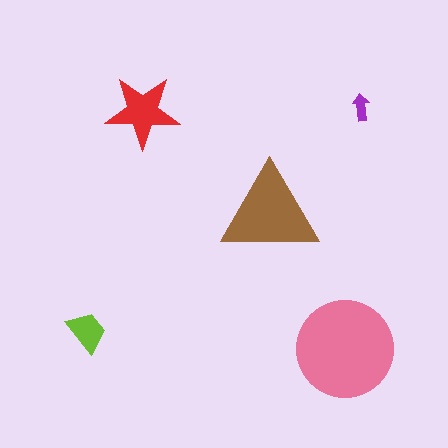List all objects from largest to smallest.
The pink circle, the brown triangle, the red star, the lime trapezoid, the purple arrow.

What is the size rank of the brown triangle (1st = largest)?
2nd.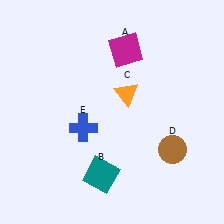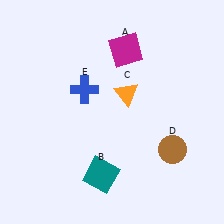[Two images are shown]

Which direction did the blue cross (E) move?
The blue cross (E) moved up.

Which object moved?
The blue cross (E) moved up.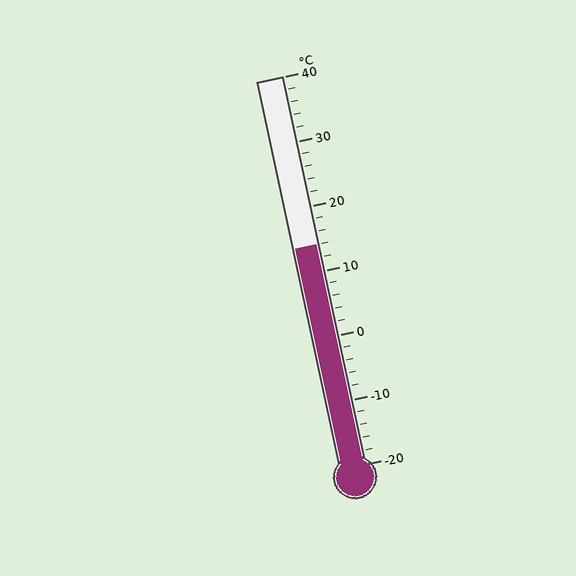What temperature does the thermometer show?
The thermometer shows approximately 14°C.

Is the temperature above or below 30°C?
The temperature is below 30°C.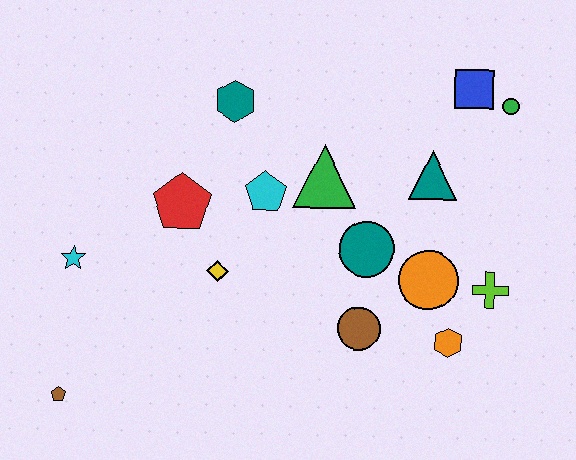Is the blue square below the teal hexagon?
No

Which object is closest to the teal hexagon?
The cyan pentagon is closest to the teal hexagon.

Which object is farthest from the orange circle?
The brown pentagon is farthest from the orange circle.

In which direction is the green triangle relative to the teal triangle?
The green triangle is to the left of the teal triangle.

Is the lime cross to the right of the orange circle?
Yes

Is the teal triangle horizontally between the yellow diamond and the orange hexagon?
Yes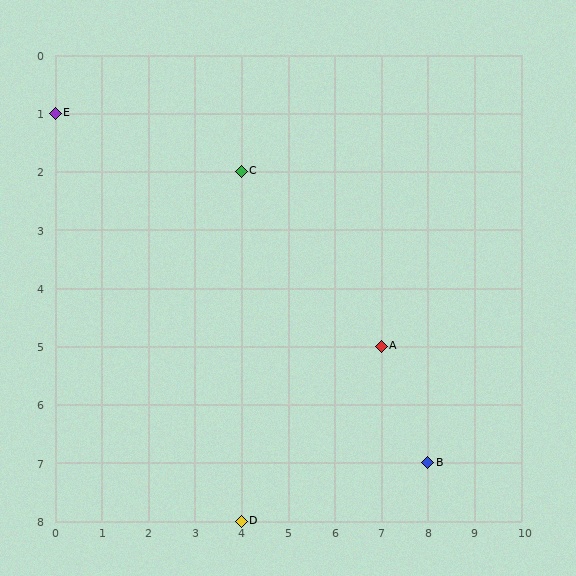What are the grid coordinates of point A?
Point A is at grid coordinates (7, 5).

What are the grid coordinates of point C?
Point C is at grid coordinates (4, 2).